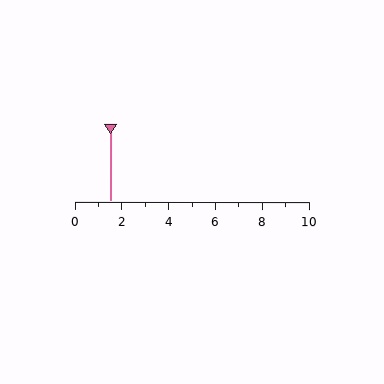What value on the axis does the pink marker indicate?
The marker indicates approximately 1.5.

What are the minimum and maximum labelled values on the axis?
The axis runs from 0 to 10.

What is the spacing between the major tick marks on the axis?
The major ticks are spaced 2 apart.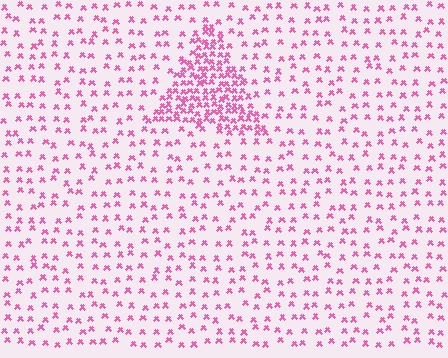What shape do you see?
I see a triangle.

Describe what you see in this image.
The image contains small pink elements arranged at two different densities. A triangle-shaped region is visible where the elements are more densely packed than the surrounding area.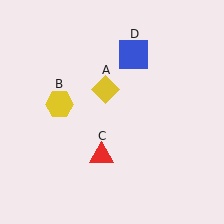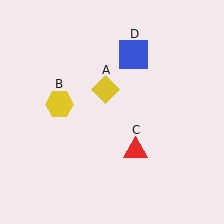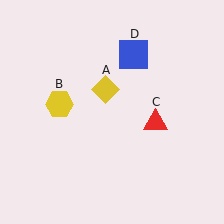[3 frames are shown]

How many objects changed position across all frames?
1 object changed position: red triangle (object C).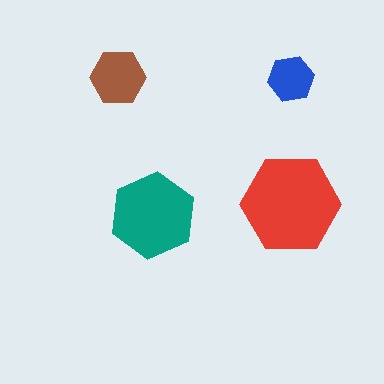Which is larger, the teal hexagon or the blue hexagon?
The teal one.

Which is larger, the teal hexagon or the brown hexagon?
The teal one.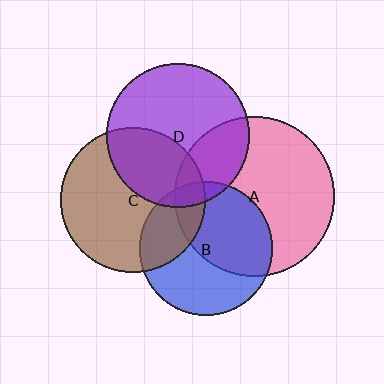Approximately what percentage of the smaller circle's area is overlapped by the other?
Approximately 25%.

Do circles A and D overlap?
Yes.